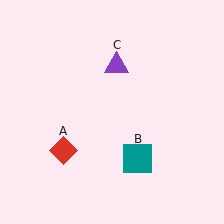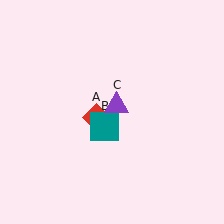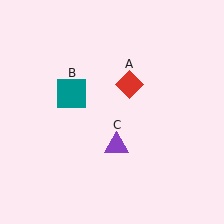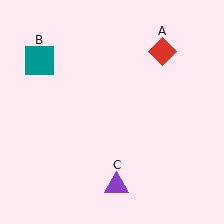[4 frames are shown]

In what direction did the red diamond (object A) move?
The red diamond (object A) moved up and to the right.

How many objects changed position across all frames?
3 objects changed position: red diamond (object A), teal square (object B), purple triangle (object C).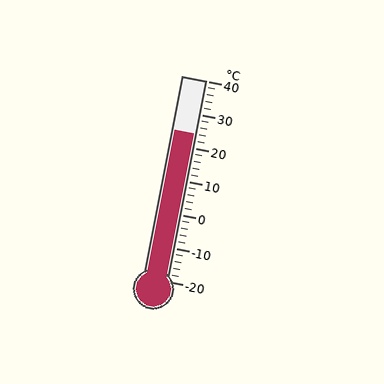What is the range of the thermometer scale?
The thermometer scale ranges from -20°C to 40°C.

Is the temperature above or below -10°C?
The temperature is above -10°C.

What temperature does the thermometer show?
The thermometer shows approximately 24°C.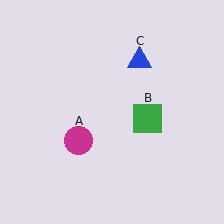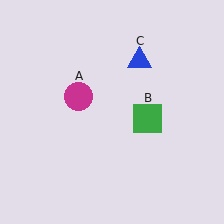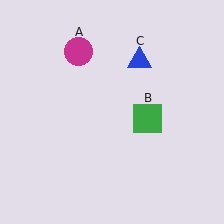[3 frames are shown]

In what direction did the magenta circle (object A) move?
The magenta circle (object A) moved up.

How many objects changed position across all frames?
1 object changed position: magenta circle (object A).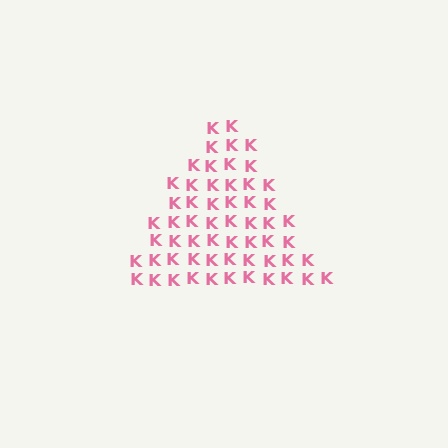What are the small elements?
The small elements are letter K's.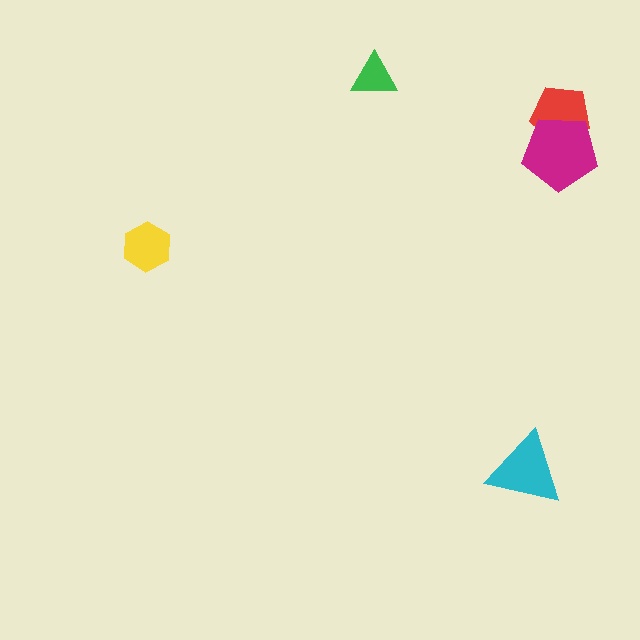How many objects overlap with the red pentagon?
1 object overlaps with the red pentagon.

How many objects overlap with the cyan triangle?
0 objects overlap with the cyan triangle.